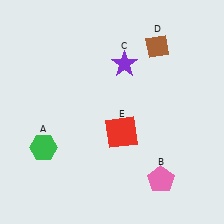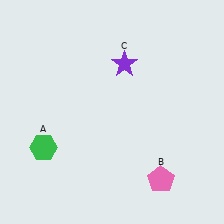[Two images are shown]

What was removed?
The red square (E), the brown diamond (D) were removed in Image 2.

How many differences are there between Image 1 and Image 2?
There are 2 differences between the two images.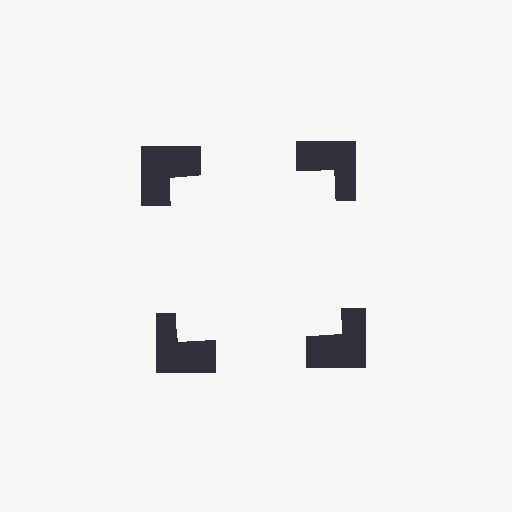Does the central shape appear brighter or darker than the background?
It typically appears slightly brighter than the background, even though no actual brightness change is drawn.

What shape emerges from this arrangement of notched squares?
An illusory square — its edges are inferred from the aligned wedge cuts in the notched squares, not physically drawn.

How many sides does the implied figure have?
4 sides.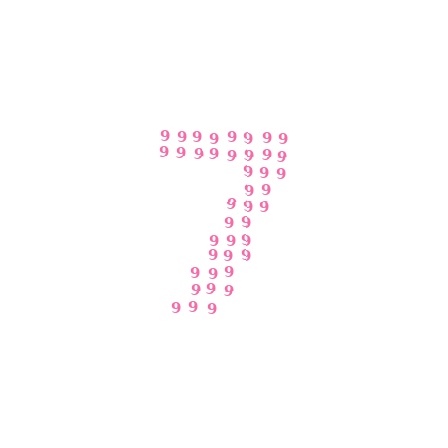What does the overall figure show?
The overall figure shows the digit 7.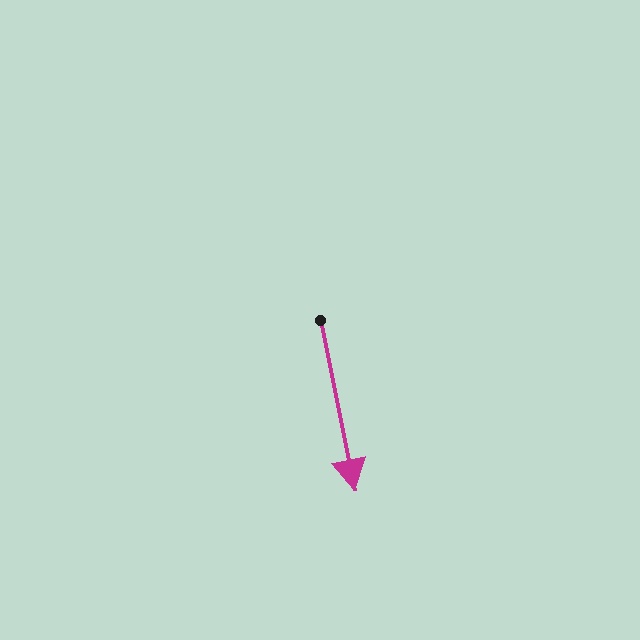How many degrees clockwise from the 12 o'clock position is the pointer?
Approximately 169 degrees.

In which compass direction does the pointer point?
South.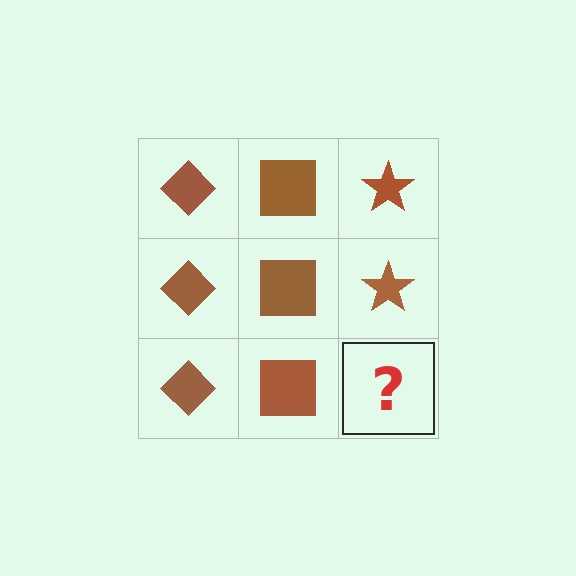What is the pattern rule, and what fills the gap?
The rule is that each column has a consistent shape. The gap should be filled with a brown star.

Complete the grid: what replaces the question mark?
The question mark should be replaced with a brown star.